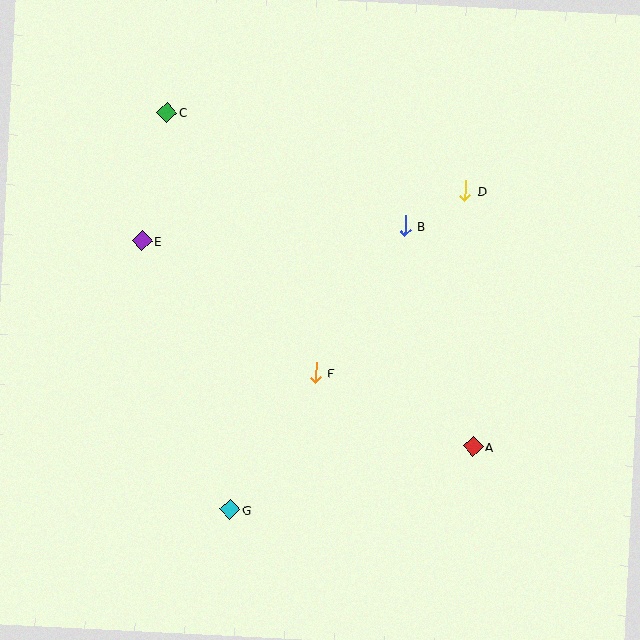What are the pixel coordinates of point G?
Point G is at (230, 509).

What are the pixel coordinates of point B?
Point B is at (405, 226).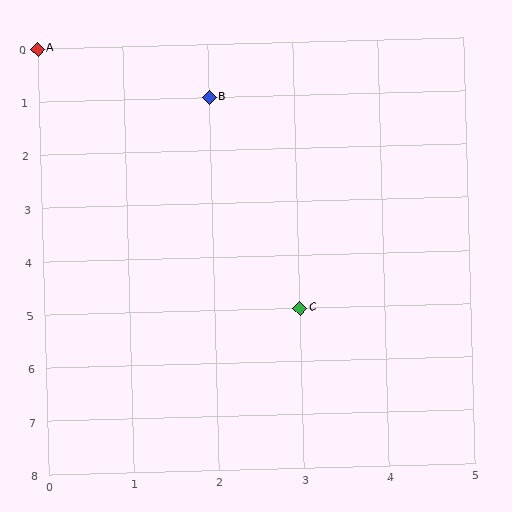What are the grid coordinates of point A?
Point A is at grid coordinates (0, 0).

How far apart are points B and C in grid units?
Points B and C are 1 column and 4 rows apart (about 4.1 grid units diagonally).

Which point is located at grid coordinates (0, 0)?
Point A is at (0, 0).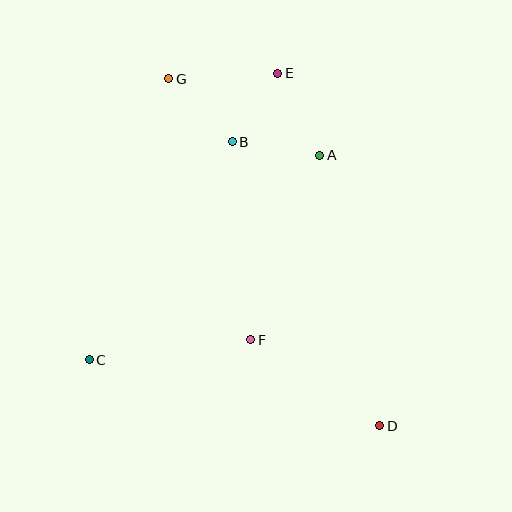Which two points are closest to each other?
Points B and E are closest to each other.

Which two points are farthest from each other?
Points D and G are farthest from each other.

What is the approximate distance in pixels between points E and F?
The distance between E and F is approximately 268 pixels.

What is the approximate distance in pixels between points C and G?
The distance between C and G is approximately 292 pixels.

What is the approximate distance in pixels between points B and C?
The distance between B and C is approximately 261 pixels.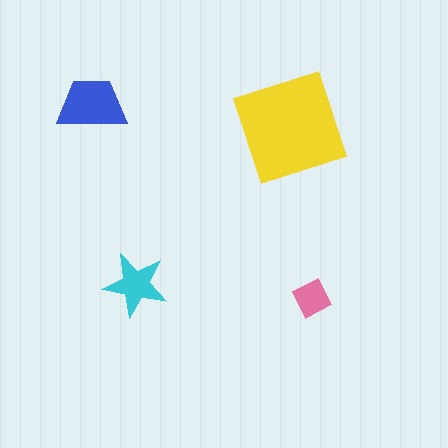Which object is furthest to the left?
The blue trapezoid is leftmost.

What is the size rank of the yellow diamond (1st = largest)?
1st.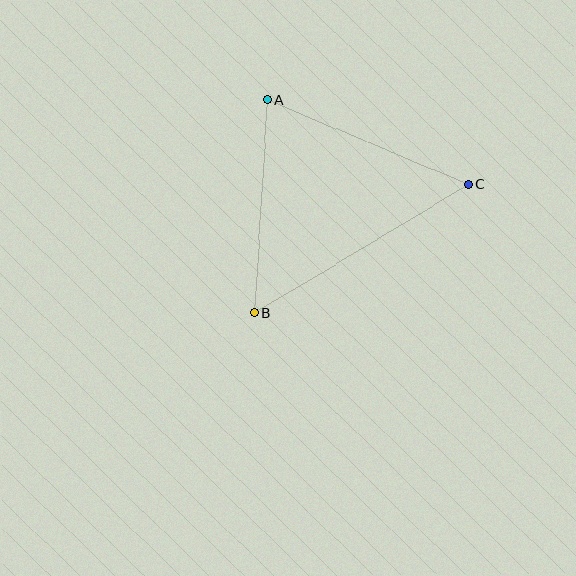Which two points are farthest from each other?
Points B and C are farthest from each other.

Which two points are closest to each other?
Points A and B are closest to each other.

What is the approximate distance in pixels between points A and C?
The distance between A and C is approximately 218 pixels.